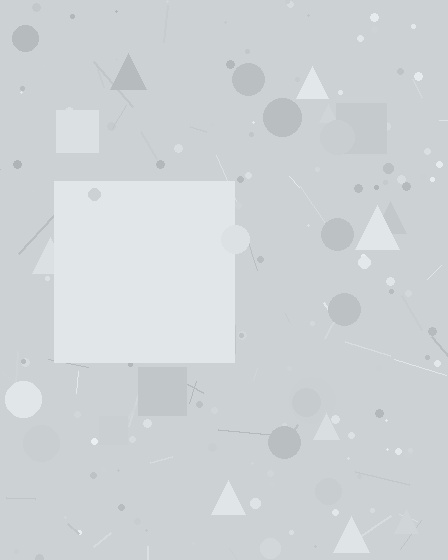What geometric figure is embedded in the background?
A square is embedded in the background.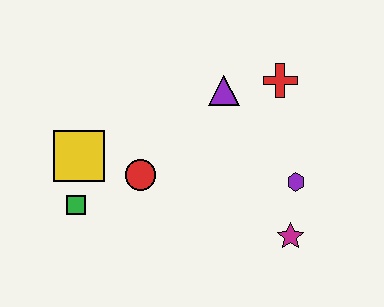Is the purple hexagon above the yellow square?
No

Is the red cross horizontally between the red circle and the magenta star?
Yes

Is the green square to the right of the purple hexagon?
No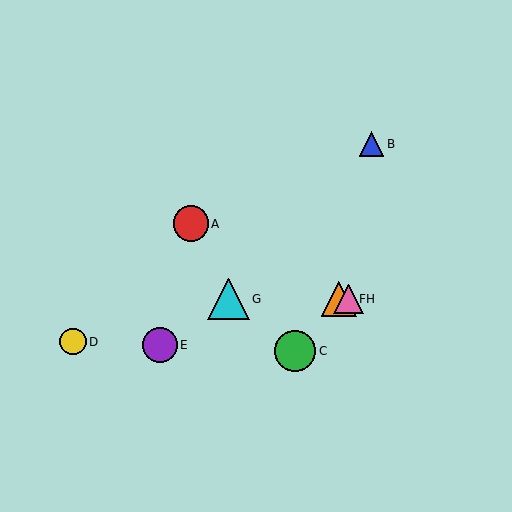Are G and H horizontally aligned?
Yes, both are at y≈299.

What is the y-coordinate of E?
Object E is at y≈345.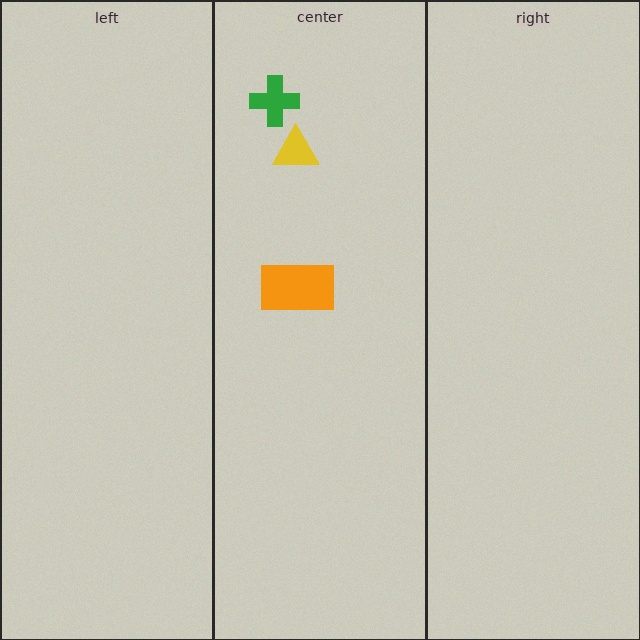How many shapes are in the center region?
3.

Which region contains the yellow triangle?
The center region.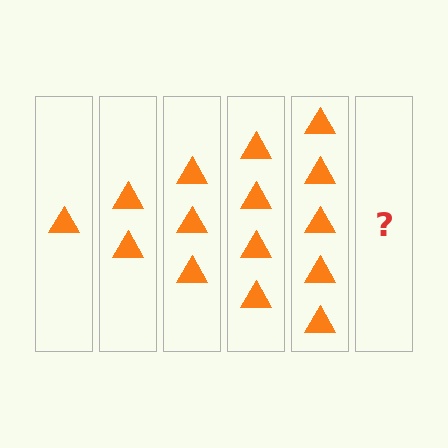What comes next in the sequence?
The next element should be 6 triangles.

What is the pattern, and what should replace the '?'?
The pattern is that each step adds one more triangle. The '?' should be 6 triangles.